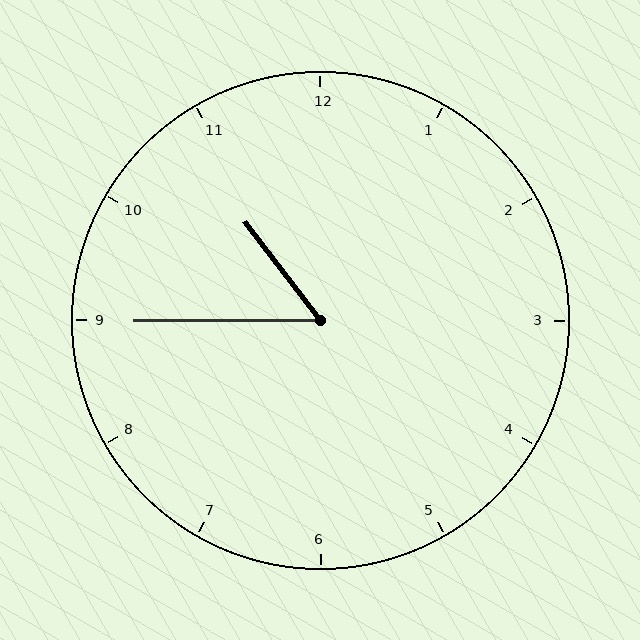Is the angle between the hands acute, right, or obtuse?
It is acute.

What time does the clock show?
10:45.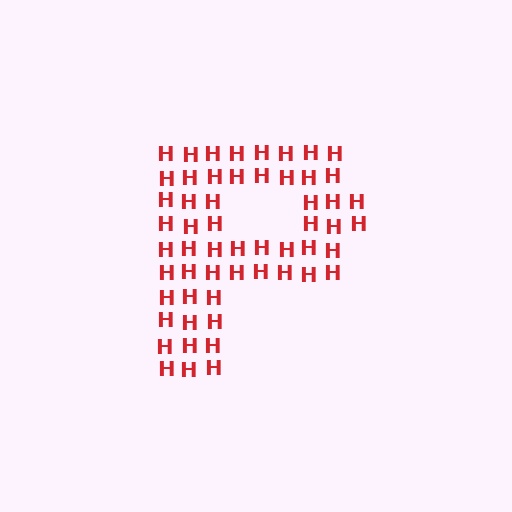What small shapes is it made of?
It is made of small letter H's.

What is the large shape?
The large shape is the letter P.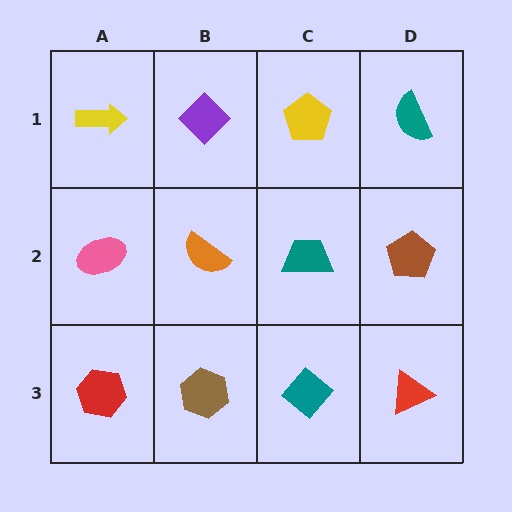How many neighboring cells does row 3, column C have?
3.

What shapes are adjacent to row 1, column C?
A teal trapezoid (row 2, column C), a purple diamond (row 1, column B), a teal semicircle (row 1, column D).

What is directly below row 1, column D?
A brown pentagon.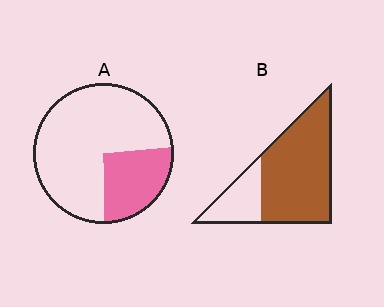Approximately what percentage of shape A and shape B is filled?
A is approximately 25% and B is approximately 75%.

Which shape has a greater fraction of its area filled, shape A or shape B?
Shape B.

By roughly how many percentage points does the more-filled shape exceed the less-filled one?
By roughly 50 percentage points (B over A).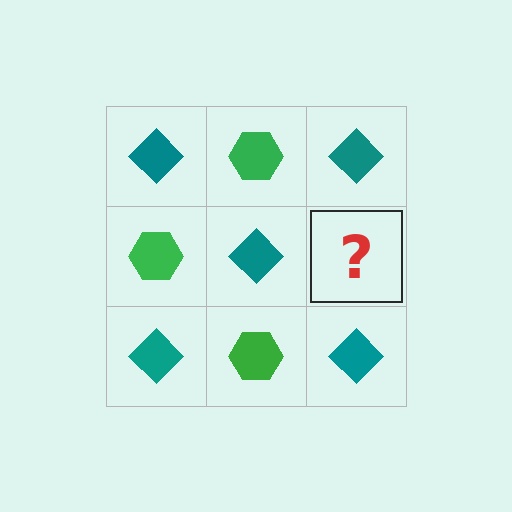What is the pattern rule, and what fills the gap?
The rule is that it alternates teal diamond and green hexagon in a checkerboard pattern. The gap should be filled with a green hexagon.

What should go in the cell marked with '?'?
The missing cell should contain a green hexagon.